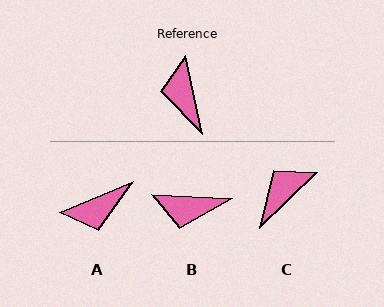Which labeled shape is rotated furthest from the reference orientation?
A, about 101 degrees away.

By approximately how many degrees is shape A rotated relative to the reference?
Approximately 101 degrees counter-clockwise.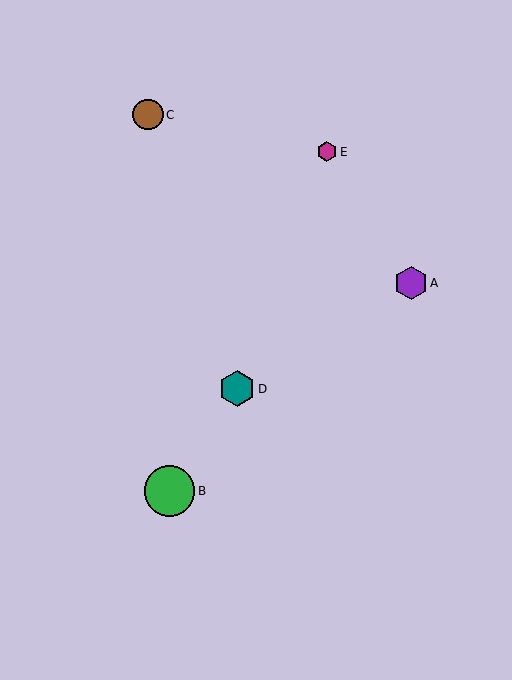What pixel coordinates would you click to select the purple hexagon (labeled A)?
Click at (411, 283) to select the purple hexagon A.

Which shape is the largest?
The green circle (labeled B) is the largest.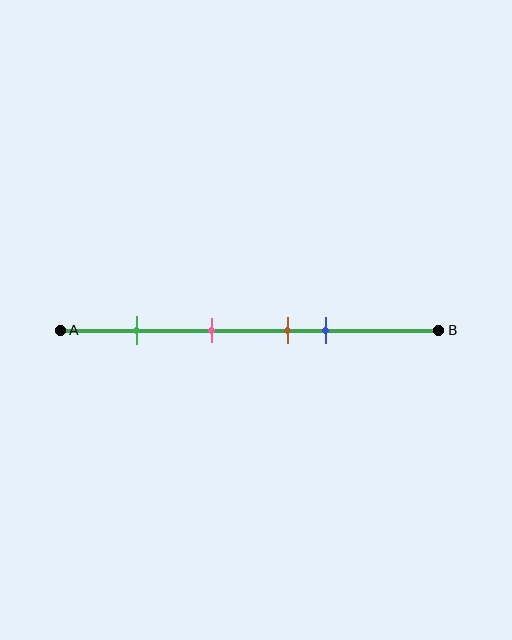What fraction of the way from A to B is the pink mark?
The pink mark is approximately 40% (0.4) of the way from A to B.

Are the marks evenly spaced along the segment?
No, the marks are not evenly spaced.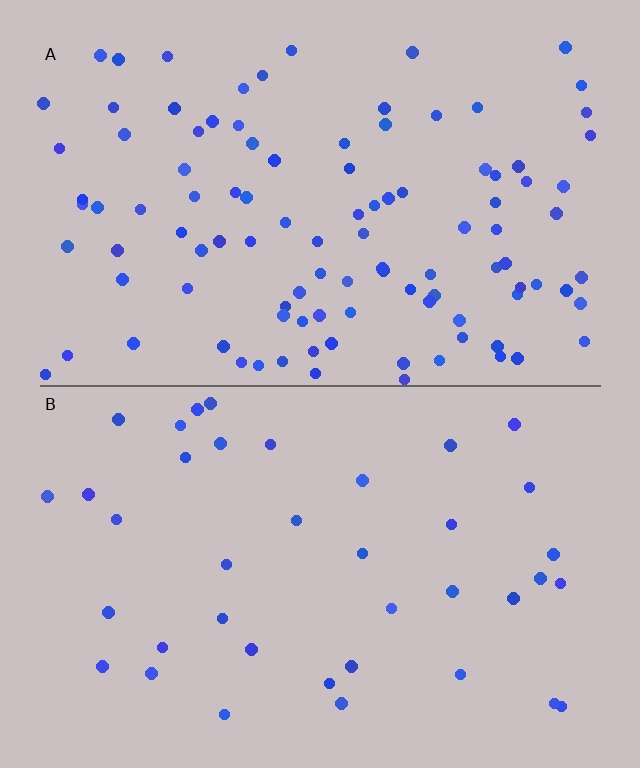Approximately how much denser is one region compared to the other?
Approximately 2.7× — region A over region B.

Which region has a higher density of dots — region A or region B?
A (the top).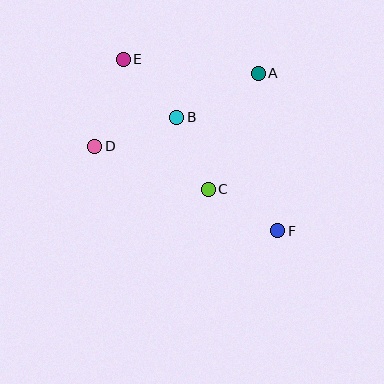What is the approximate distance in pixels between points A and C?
The distance between A and C is approximately 126 pixels.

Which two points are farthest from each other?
Points E and F are farthest from each other.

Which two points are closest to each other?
Points B and E are closest to each other.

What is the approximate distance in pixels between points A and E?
The distance between A and E is approximately 135 pixels.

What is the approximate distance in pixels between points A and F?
The distance between A and F is approximately 159 pixels.